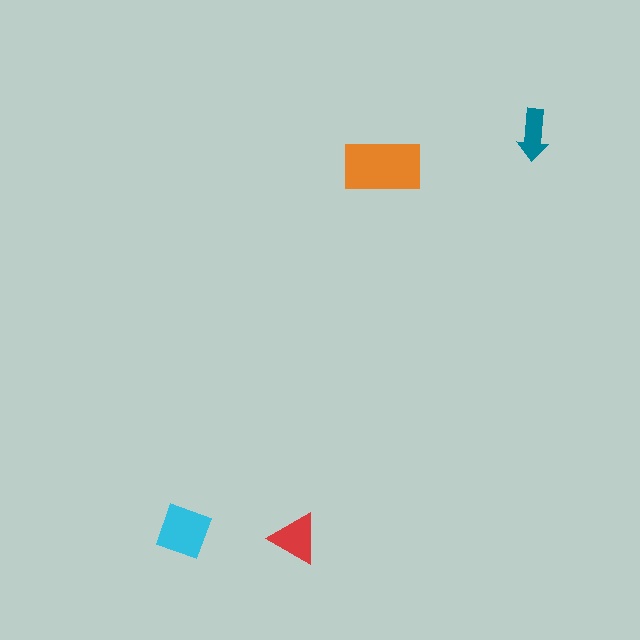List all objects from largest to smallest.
The orange rectangle, the cyan diamond, the red triangle, the teal arrow.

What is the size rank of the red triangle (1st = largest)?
3rd.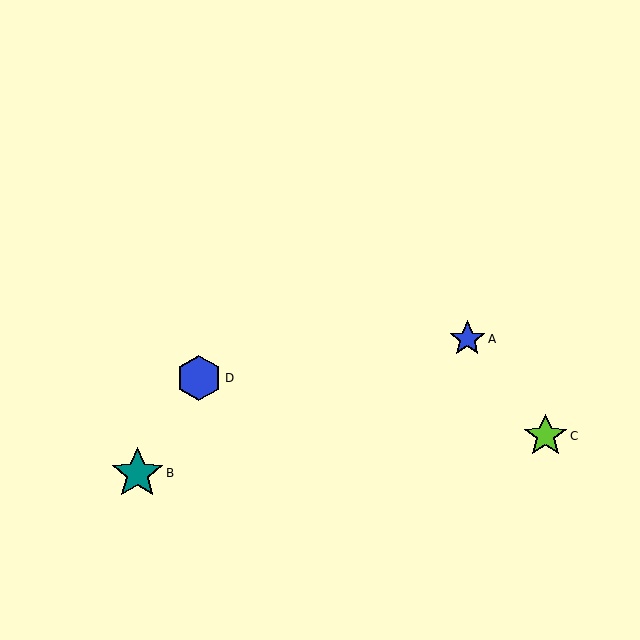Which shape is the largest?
The teal star (labeled B) is the largest.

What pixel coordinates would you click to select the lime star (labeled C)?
Click at (546, 436) to select the lime star C.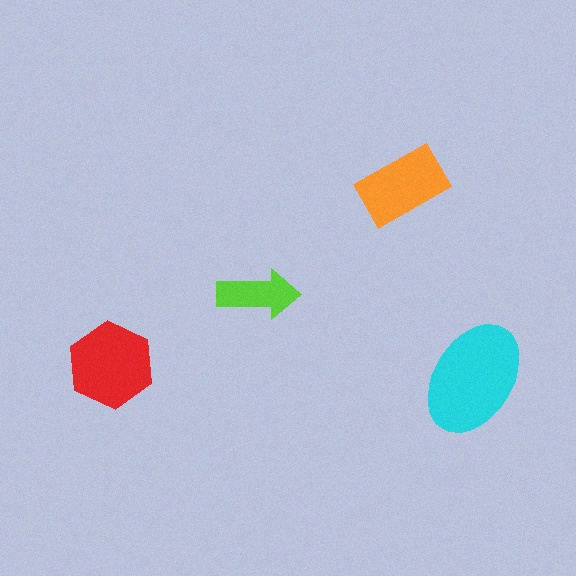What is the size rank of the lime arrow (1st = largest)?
4th.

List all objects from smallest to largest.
The lime arrow, the orange rectangle, the red hexagon, the cyan ellipse.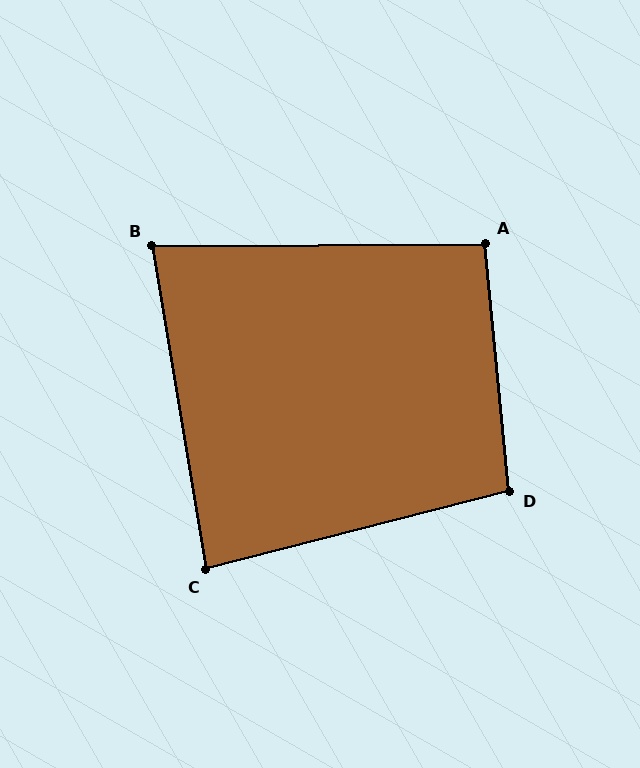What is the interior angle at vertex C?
Approximately 85 degrees (approximately right).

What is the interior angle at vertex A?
Approximately 95 degrees (approximately right).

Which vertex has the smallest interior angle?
B, at approximately 81 degrees.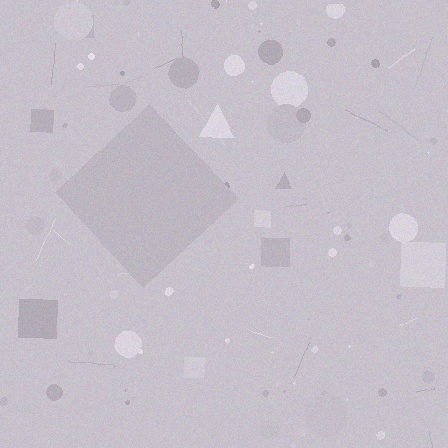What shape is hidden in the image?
A diamond is hidden in the image.